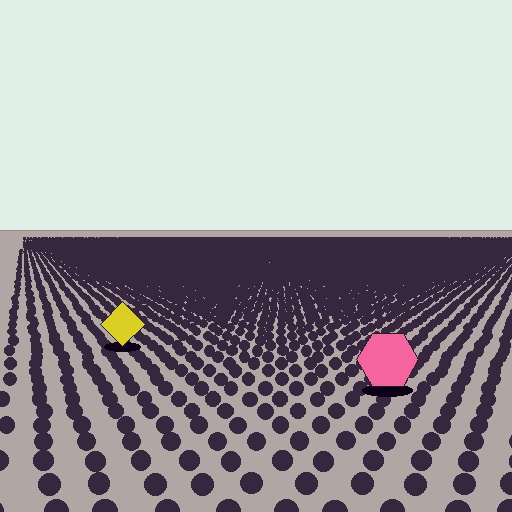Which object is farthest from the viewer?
The yellow diamond is farthest from the viewer. It appears smaller and the ground texture around it is denser.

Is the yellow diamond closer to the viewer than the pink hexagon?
No. The pink hexagon is closer — you can tell from the texture gradient: the ground texture is coarser near it.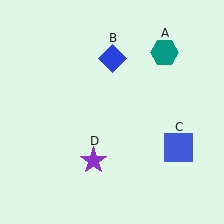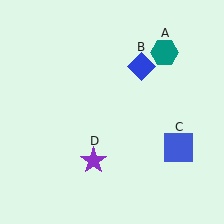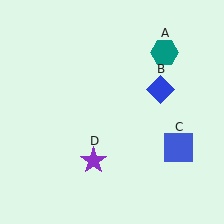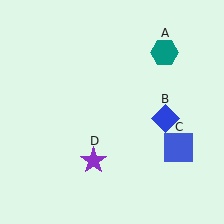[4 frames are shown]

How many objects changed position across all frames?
1 object changed position: blue diamond (object B).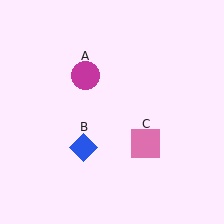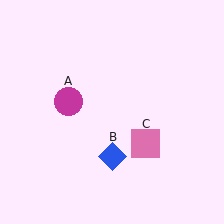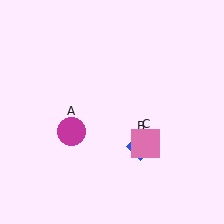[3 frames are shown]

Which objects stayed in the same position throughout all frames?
Pink square (object C) remained stationary.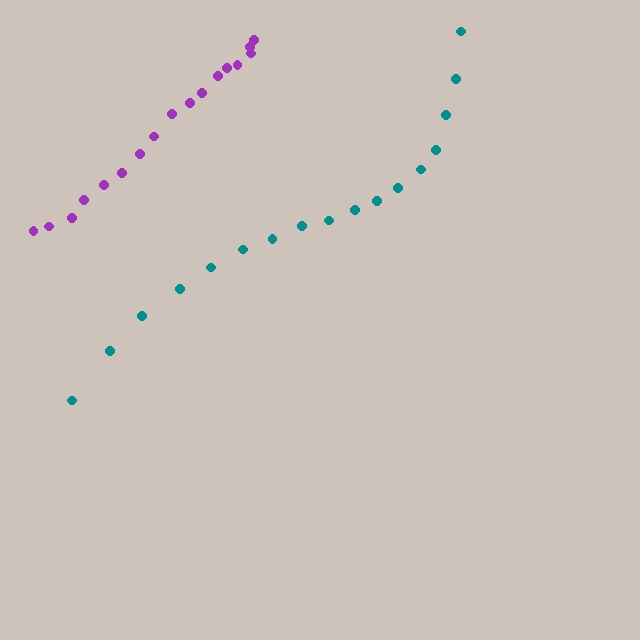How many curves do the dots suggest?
There are 2 distinct paths.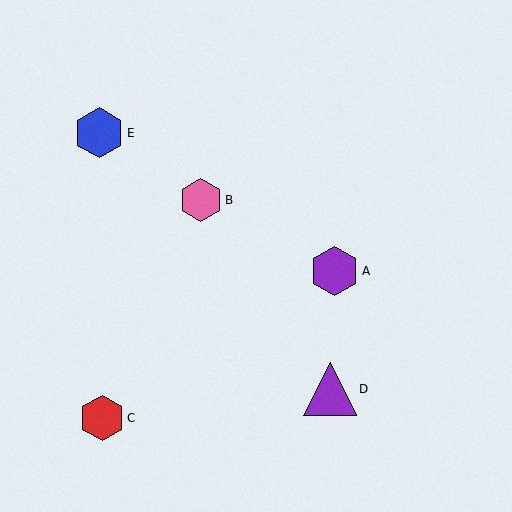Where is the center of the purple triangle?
The center of the purple triangle is at (330, 389).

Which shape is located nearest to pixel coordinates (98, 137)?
The blue hexagon (labeled E) at (99, 133) is nearest to that location.